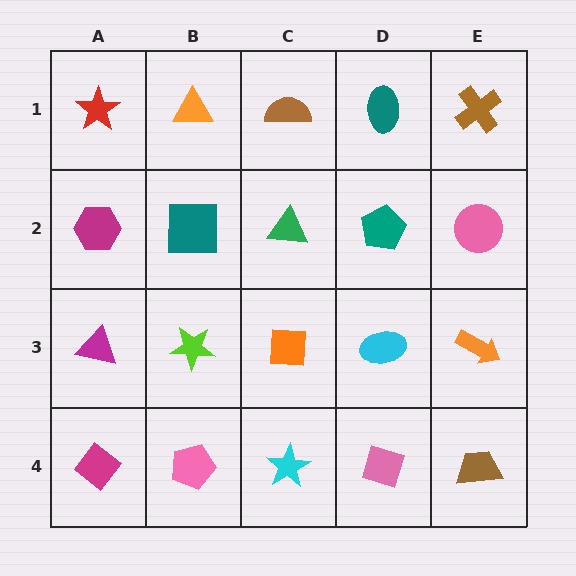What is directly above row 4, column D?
A cyan ellipse.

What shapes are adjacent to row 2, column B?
An orange triangle (row 1, column B), a lime star (row 3, column B), a magenta hexagon (row 2, column A), a green triangle (row 2, column C).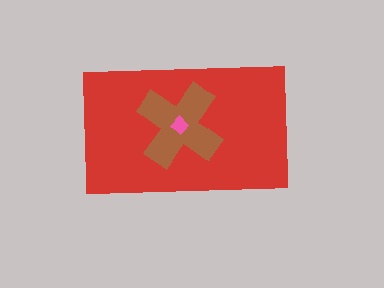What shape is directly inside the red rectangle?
The brown cross.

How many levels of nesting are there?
3.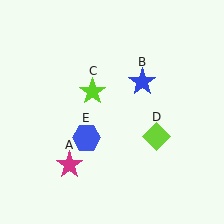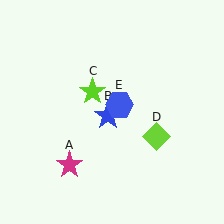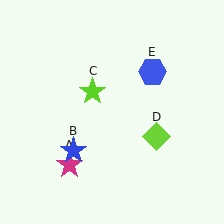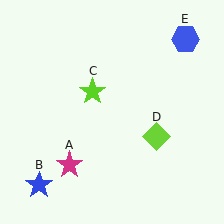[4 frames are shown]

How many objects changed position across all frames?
2 objects changed position: blue star (object B), blue hexagon (object E).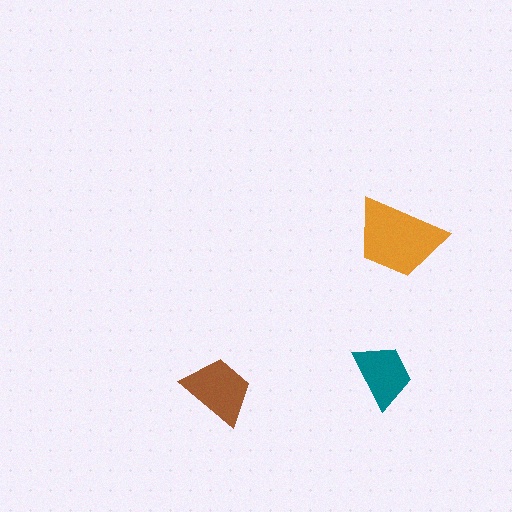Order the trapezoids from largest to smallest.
the orange one, the brown one, the teal one.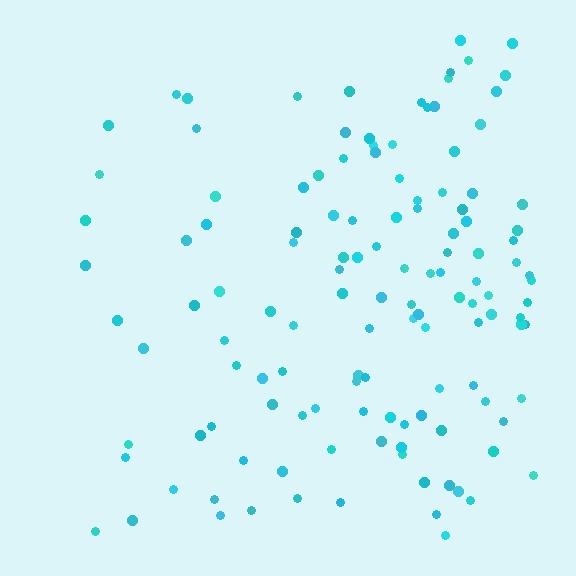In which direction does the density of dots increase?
From left to right, with the right side densest.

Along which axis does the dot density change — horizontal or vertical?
Horizontal.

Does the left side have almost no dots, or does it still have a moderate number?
Still a moderate number, just noticeably fewer than the right.